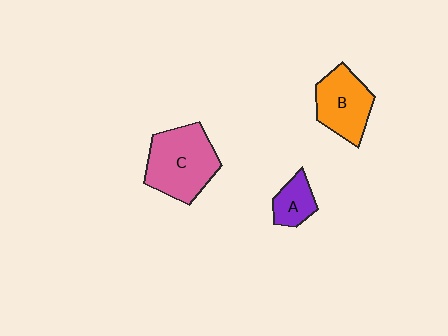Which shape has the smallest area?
Shape A (purple).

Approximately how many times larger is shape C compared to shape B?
Approximately 1.3 times.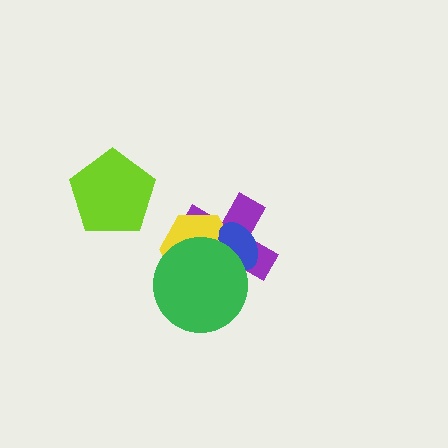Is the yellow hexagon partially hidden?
Yes, it is partially covered by another shape.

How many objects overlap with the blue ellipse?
3 objects overlap with the blue ellipse.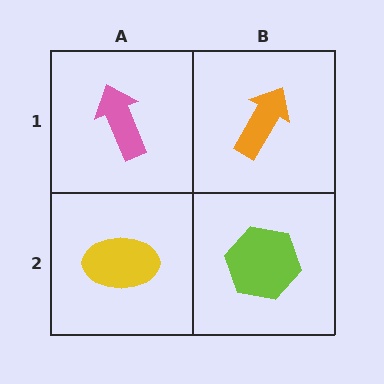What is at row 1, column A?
A pink arrow.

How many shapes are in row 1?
2 shapes.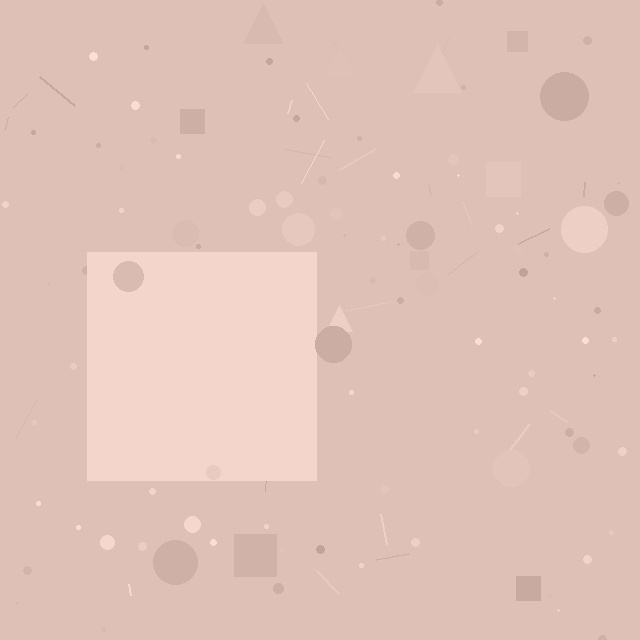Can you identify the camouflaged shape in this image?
The camouflaged shape is a square.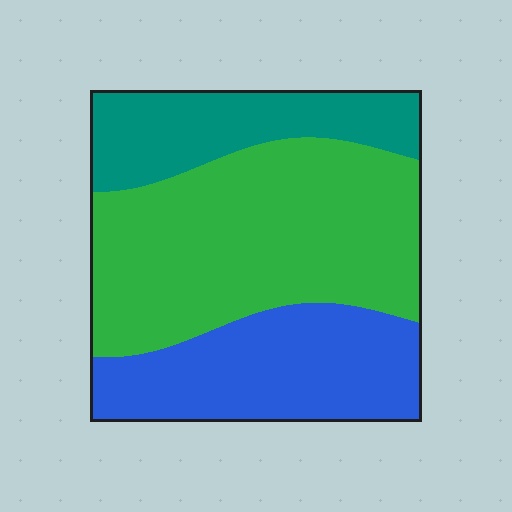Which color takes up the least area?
Teal, at roughly 20%.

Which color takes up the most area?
Green, at roughly 50%.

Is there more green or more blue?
Green.